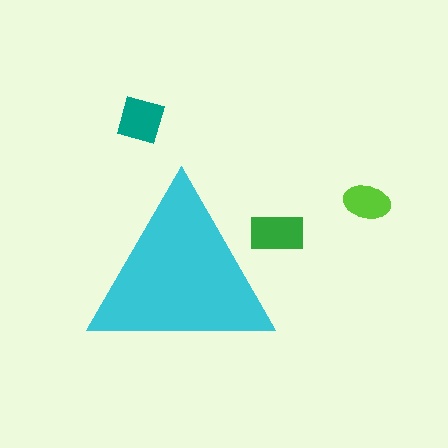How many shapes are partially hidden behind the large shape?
1 shape is partially hidden.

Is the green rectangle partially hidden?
Yes, the green rectangle is partially hidden behind the cyan triangle.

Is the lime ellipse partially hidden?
No, the lime ellipse is fully visible.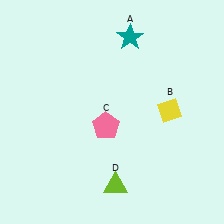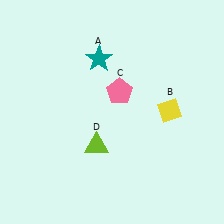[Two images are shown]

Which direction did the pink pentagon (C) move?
The pink pentagon (C) moved up.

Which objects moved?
The objects that moved are: the teal star (A), the pink pentagon (C), the lime triangle (D).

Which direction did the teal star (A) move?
The teal star (A) moved left.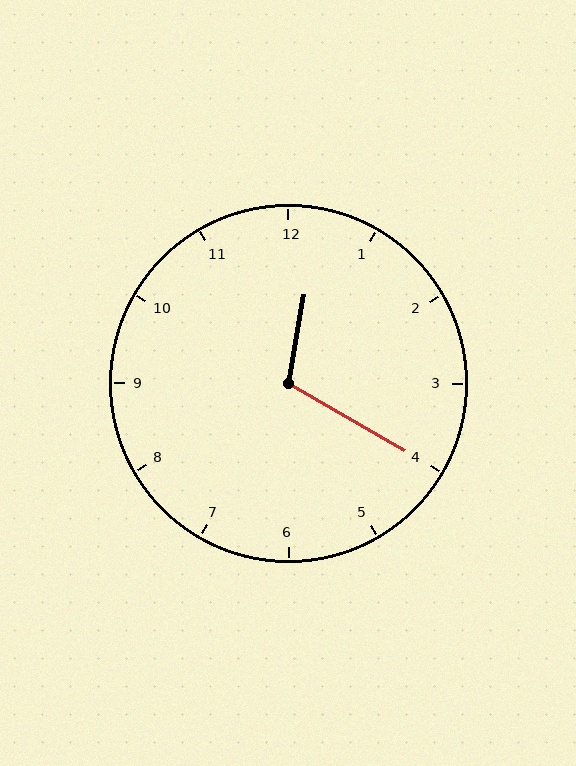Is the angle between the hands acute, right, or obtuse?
It is obtuse.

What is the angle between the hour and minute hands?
Approximately 110 degrees.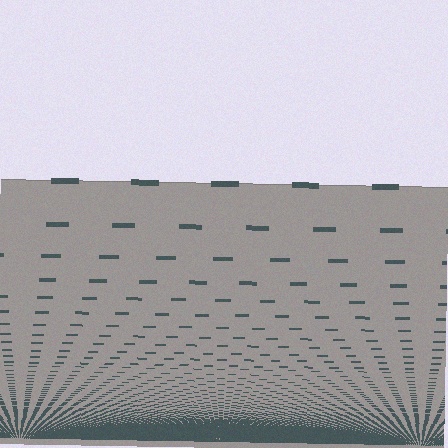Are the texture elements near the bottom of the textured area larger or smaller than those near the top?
Smaller. The gradient is inverted — elements near the bottom are smaller and denser.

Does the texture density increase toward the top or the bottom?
Density increases toward the bottom.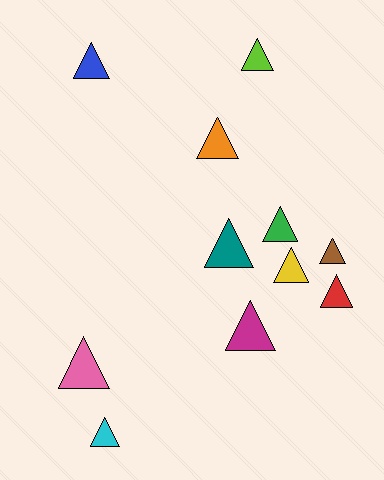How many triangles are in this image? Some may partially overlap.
There are 11 triangles.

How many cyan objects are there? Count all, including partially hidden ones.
There is 1 cyan object.